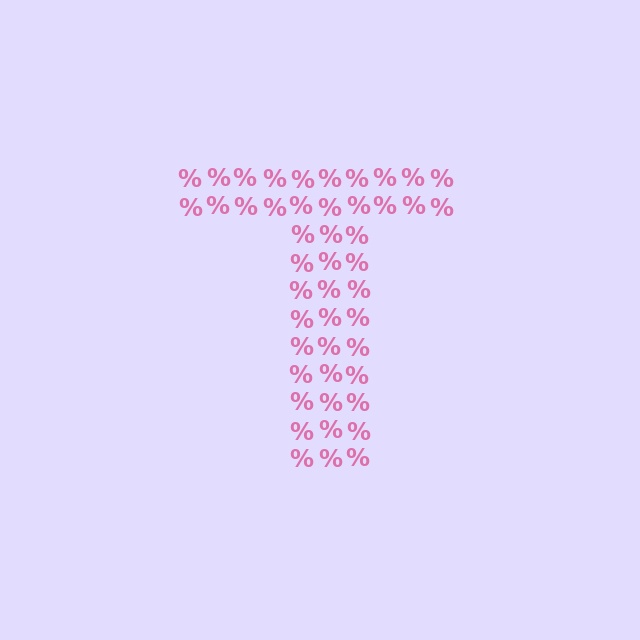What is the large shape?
The large shape is the letter T.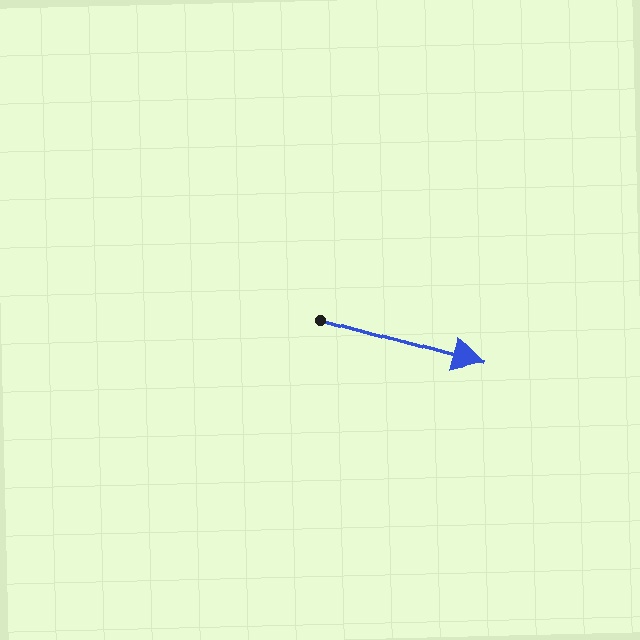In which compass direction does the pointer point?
East.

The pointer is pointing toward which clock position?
Roughly 4 o'clock.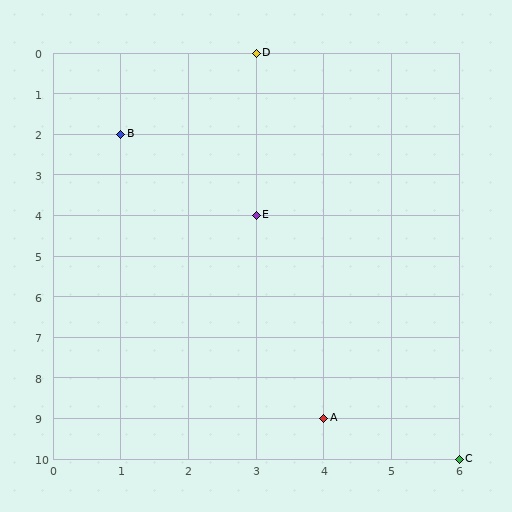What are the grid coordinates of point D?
Point D is at grid coordinates (3, 0).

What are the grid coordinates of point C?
Point C is at grid coordinates (6, 10).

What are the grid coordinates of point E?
Point E is at grid coordinates (3, 4).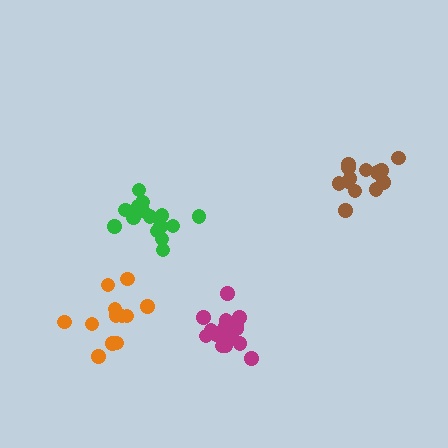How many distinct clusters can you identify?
There are 4 distinct clusters.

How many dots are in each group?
Group 1: 13 dots, Group 2: 16 dots, Group 3: 18 dots, Group 4: 12 dots (59 total).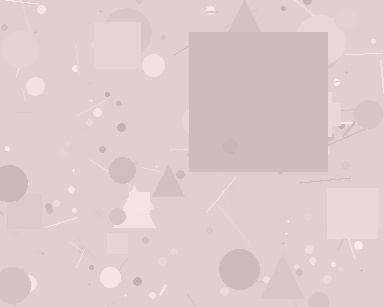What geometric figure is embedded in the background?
A square is embedded in the background.